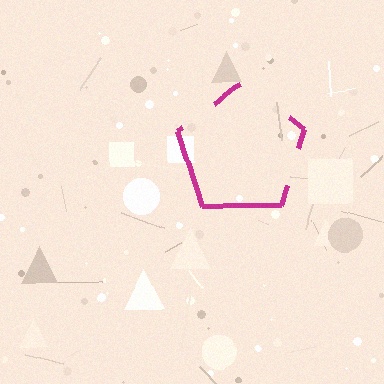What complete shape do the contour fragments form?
The contour fragments form a pentagon.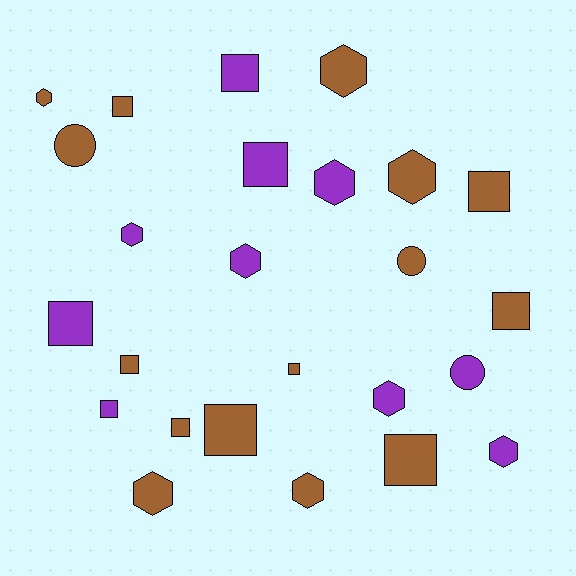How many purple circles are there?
There is 1 purple circle.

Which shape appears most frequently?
Square, with 12 objects.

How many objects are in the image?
There are 25 objects.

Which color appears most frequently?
Brown, with 15 objects.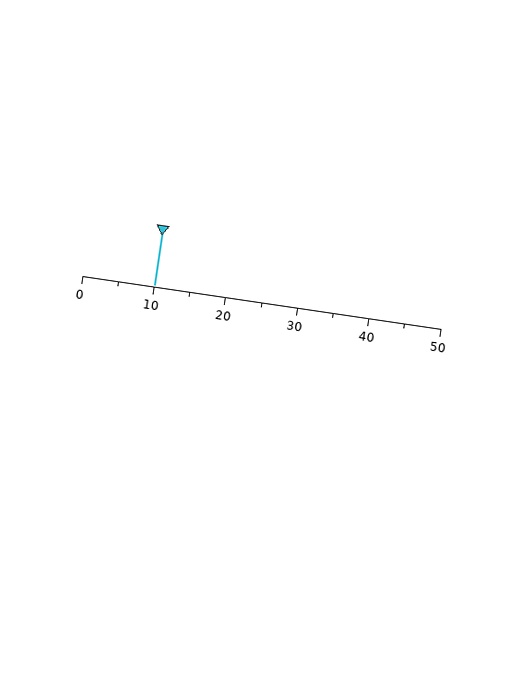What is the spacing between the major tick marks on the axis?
The major ticks are spaced 10 apart.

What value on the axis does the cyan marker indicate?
The marker indicates approximately 10.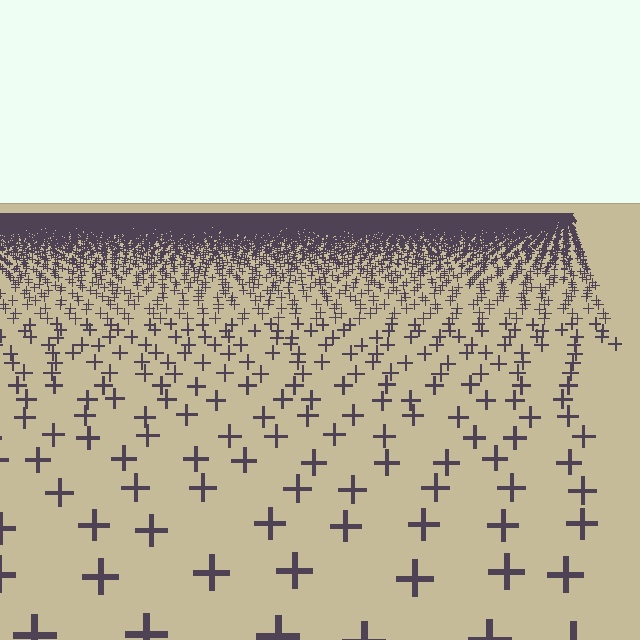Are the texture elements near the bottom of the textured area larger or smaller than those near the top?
Larger. Near the bottom, elements are closer to the viewer and appear at a bigger on-screen size.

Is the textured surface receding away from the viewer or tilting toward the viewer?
The surface is receding away from the viewer. Texture elements get smaller and denser toward the top.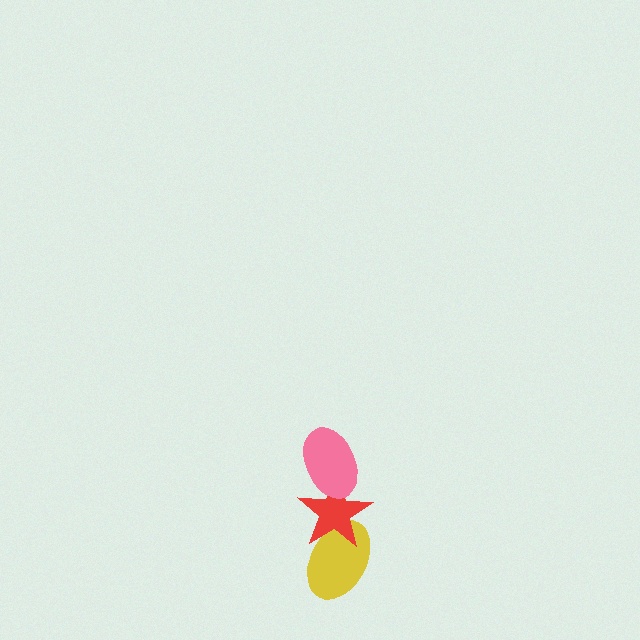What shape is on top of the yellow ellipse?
The red star is on top of the yellow ellipse.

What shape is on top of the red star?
The pink ellipse is on top of the red star.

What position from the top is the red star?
The red star is 2nd from the top.